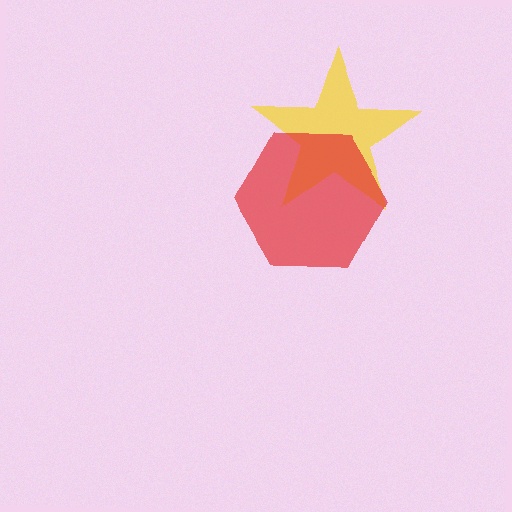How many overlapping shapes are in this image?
There are 2 overlapping shapes in the image.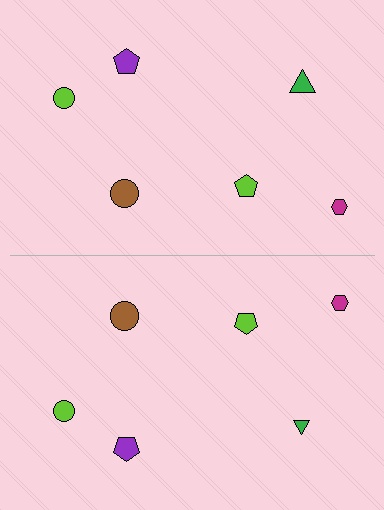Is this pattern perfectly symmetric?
No, the pattern is not perfectly symmetric. The green triangle on the bottom side has a different size than its mirror counterpart.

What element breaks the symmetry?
The green triangle on the bottom side has a different size than its mirror counterpart.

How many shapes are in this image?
There are 12 shapes in this image.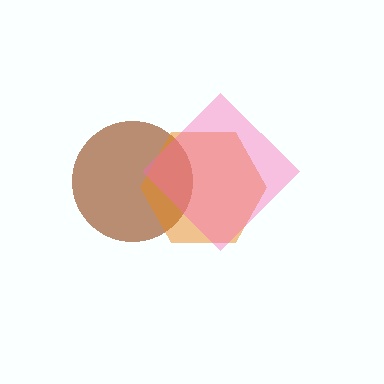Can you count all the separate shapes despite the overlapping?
Yes, there are 3 separate shapes.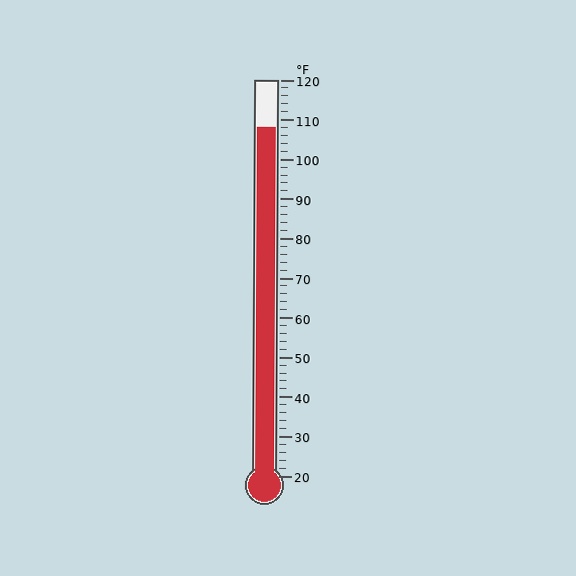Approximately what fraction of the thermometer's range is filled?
The thermometer is filled to approximately 90% of its range.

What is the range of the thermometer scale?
The thermometer scale ranges from 20°F to 120°F.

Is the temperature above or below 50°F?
The temperature is above 50°F.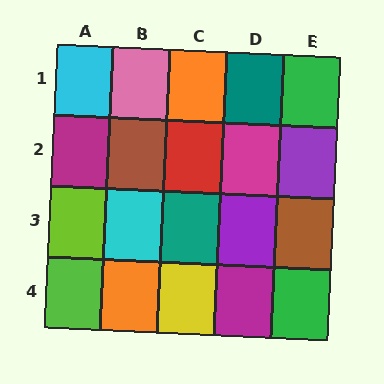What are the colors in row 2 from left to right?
Magenta, brown, red, magenta, purple.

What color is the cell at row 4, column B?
Orange.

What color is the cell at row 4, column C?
Yellow.